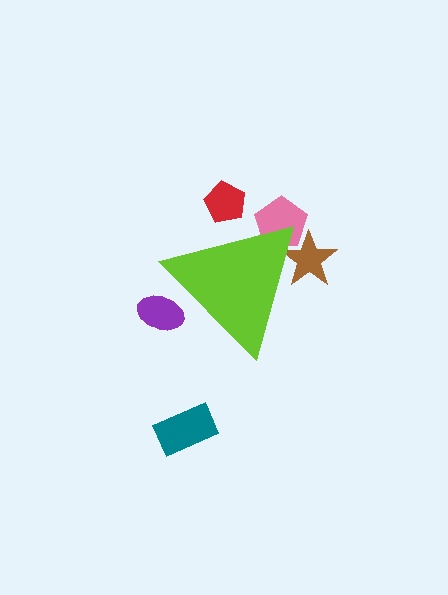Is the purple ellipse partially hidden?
Yes, the purple ellipse is partially hidden behind the lime triangle.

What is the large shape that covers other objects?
A lime triangle.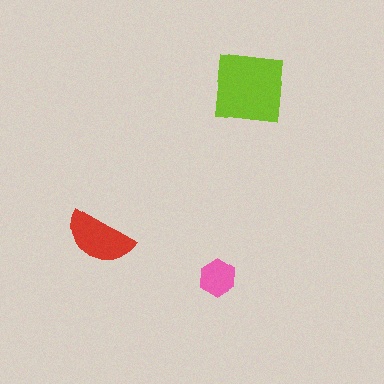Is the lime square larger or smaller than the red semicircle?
Larger.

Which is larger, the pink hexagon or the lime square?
The lime square.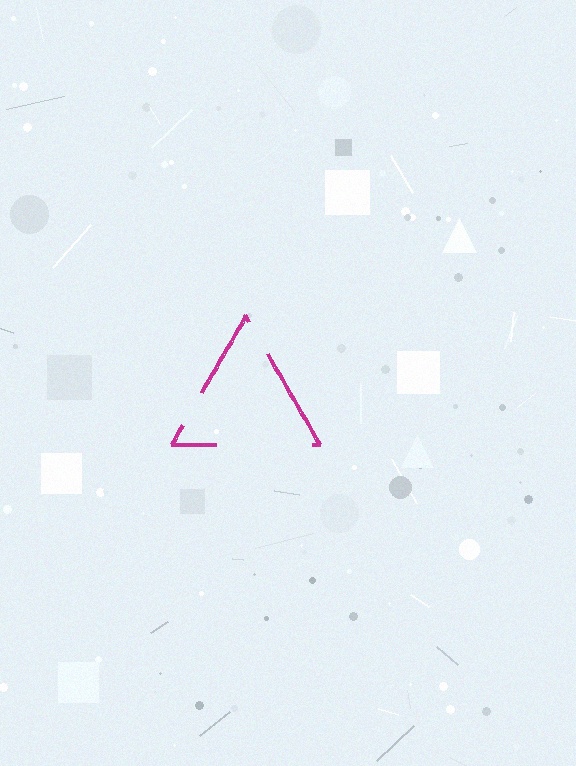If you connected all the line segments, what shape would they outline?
They would outline a triangle.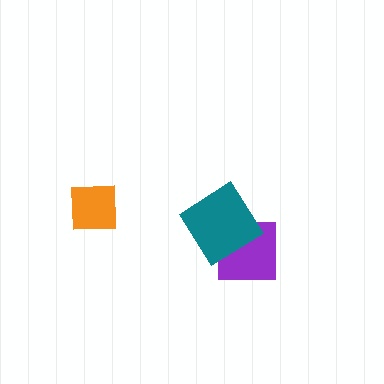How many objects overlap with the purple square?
1 object overlaps with the purple square.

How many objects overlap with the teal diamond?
1 object overlaps with the teal diamond.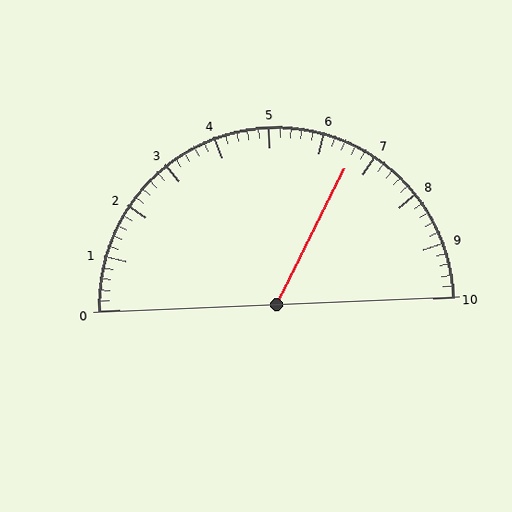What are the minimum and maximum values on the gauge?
The gauge ranges from 0 to 10.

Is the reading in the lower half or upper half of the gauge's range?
The reading is in the upper half of the range (0 to 10).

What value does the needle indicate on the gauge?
The needle indicates approximately 6.6.